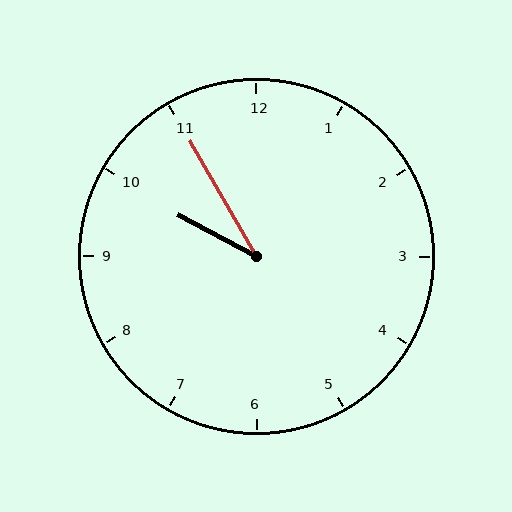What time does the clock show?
9:55.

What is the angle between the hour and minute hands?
Approximately 32 degrees.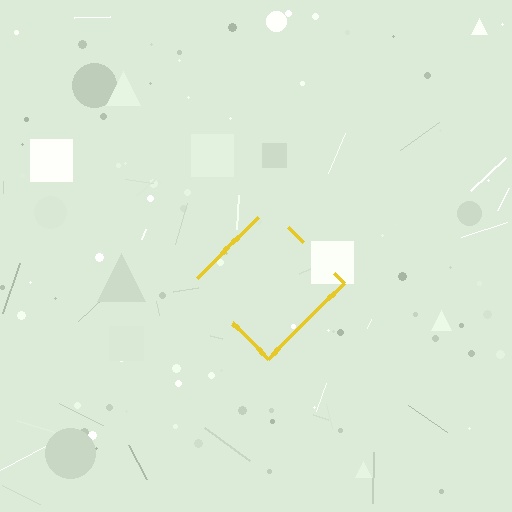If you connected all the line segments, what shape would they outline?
They would outline a diamond.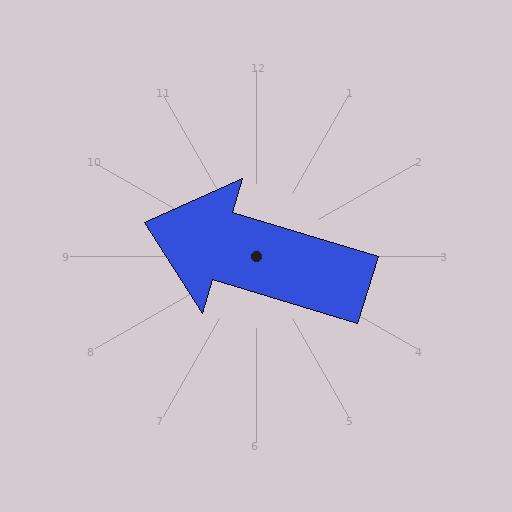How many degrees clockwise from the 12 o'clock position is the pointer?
Approximately 287 degrees.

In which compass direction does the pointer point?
West.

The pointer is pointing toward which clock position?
Roughly 10 o'clock.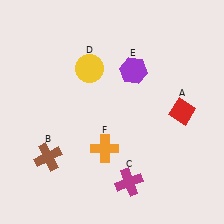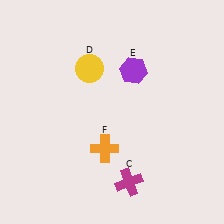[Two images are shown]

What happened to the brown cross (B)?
The brown cross (B) was removed in Image 2. It was in the bottom-left area of Image 1.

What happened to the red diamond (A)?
The red diamond (A) was removed in Image 2. It was in the top-right area of Image 1.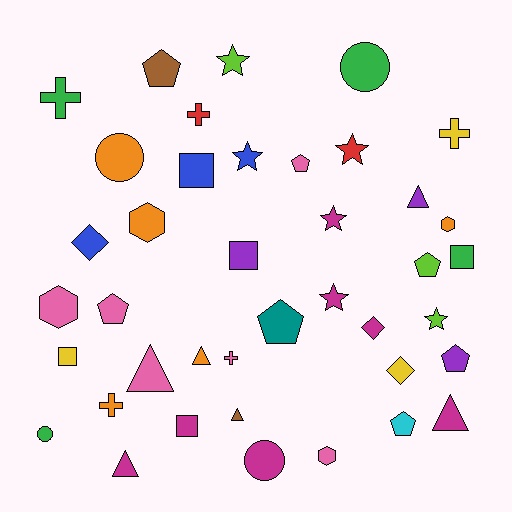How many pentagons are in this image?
There are 7 pentagons.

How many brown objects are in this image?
There are 2 brown objects.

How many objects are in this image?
There are 40 objects.